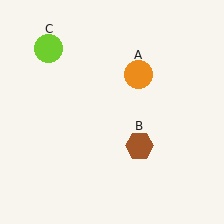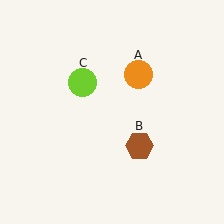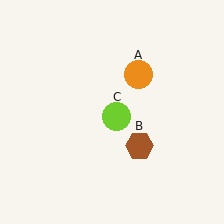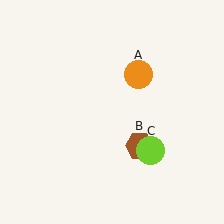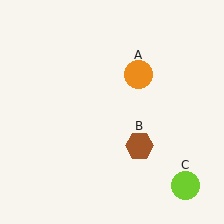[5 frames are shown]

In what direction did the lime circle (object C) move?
The lime circle (object C) moved down and to the right.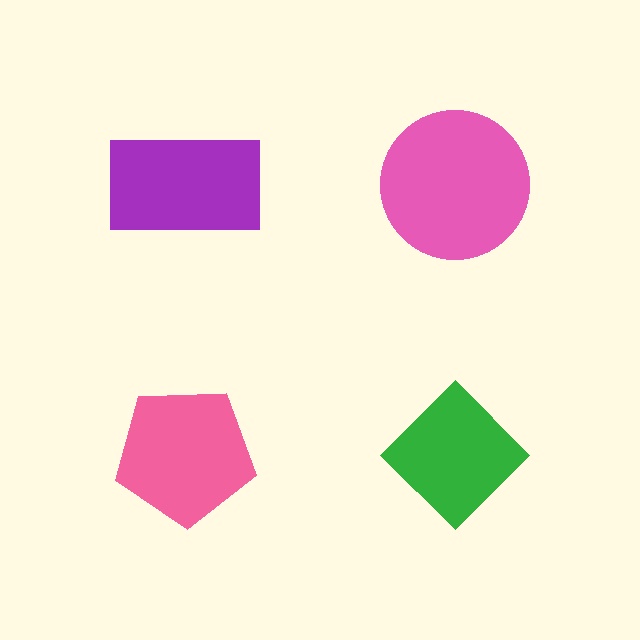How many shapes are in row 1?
2 shapes.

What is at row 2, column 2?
A green diamond.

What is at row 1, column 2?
A pink circle.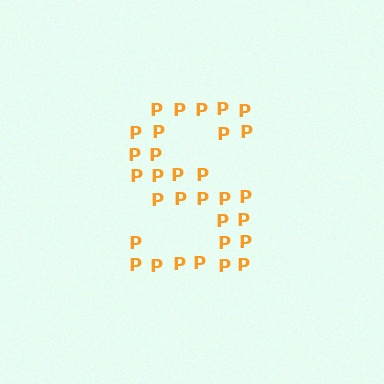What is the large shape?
The large shape is the letter S.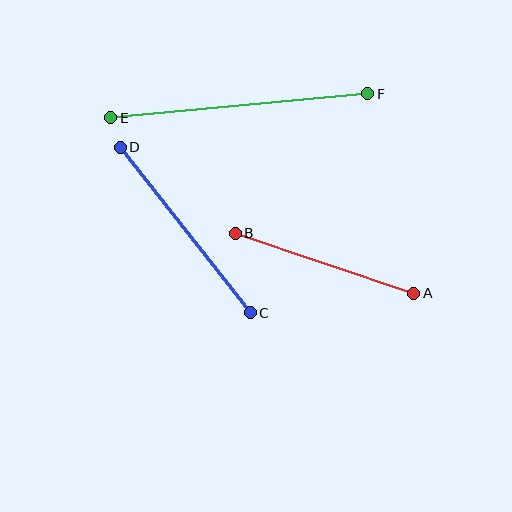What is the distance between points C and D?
The distance is approximately 211 pixels.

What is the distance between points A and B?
The distance is approximately 188 pixels.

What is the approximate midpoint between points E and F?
The midpoint is at approximately (239, 106) pixels.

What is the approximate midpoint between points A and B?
The midpoint is at approximately (324, 263) pixels.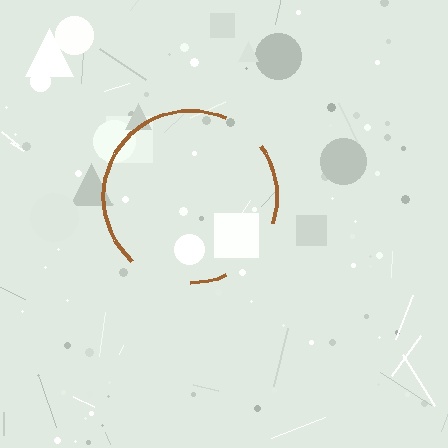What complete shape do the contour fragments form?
The contour fragments form a circle.